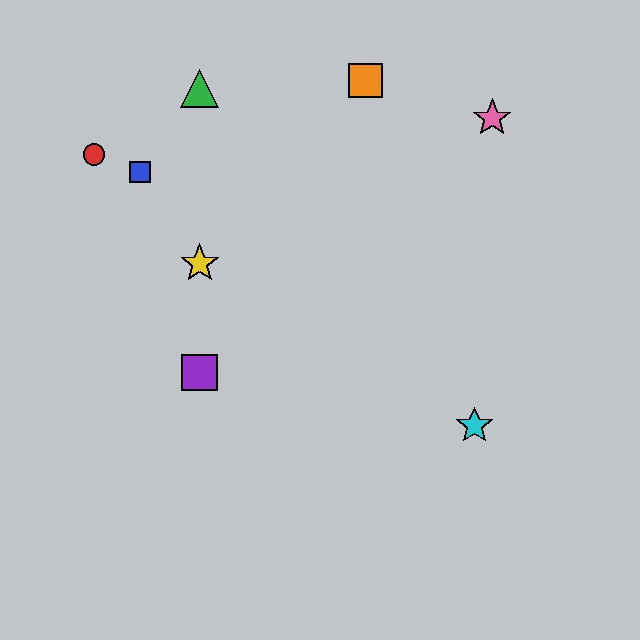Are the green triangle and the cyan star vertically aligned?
No, the green triangle is at x≈200 and the cyan star is at x≈474.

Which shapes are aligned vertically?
The green triangle, the yellow star, the purple square are aligned vertically.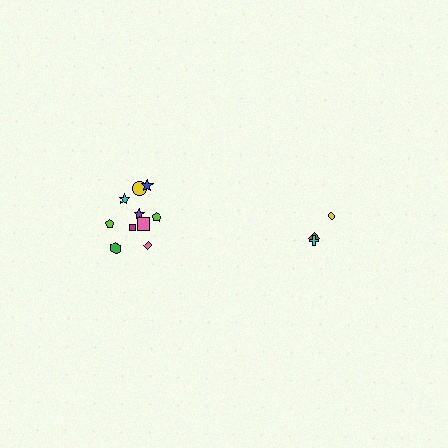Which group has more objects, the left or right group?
The left group.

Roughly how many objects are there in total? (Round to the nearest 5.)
Roughly 15 objects in total.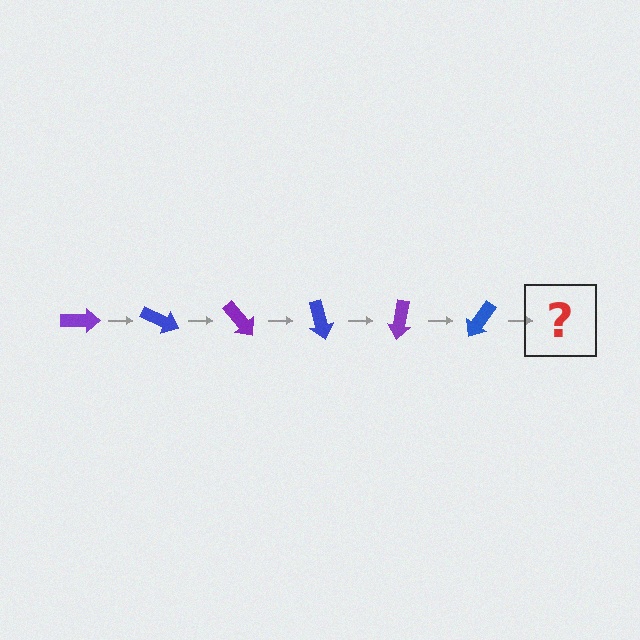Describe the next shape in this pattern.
It should be a purple arrow, rotated 150 degrees from the start.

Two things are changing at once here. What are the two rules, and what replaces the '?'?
The two rules are that it rotates 25 degrees each step and the color cycles through purple and blue. The '?' should be a purple arrow, rotated 150 degrees from the start.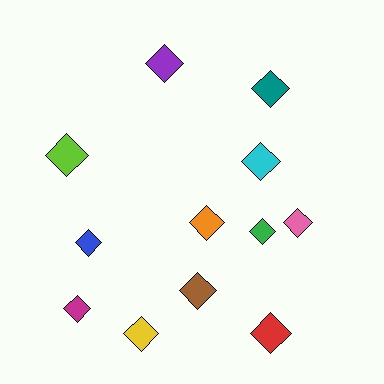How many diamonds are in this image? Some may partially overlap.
There are 12 diamonds.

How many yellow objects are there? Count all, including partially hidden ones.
There is 1 yellow object.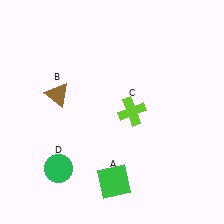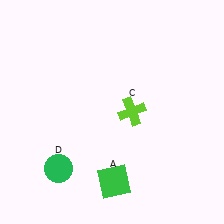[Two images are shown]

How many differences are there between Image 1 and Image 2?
There is 1 difference between the two images.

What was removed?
The brown triangle (B) was removed in Image 2.